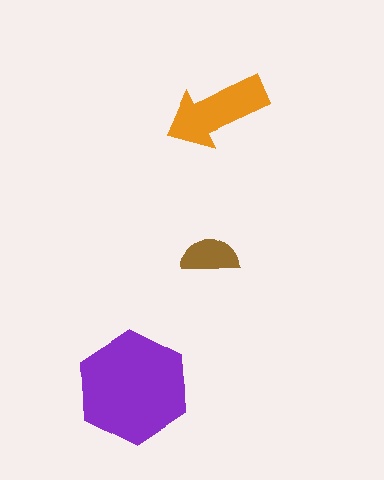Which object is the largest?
The purple hexagon.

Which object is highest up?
The orange arrow is topmost.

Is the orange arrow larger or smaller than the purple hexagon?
Smaller.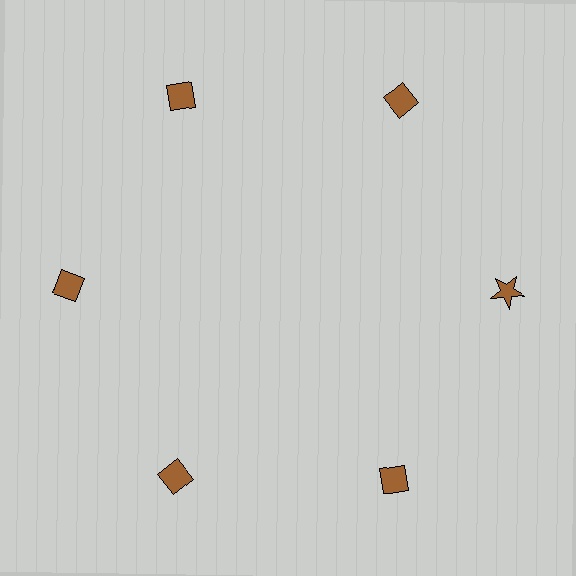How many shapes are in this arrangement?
There are 6 shapes arranged in a ring pattern.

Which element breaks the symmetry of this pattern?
The brown star at roughly the 3 o'clock position breaks the symmetry. All other shapes are brown diamonds.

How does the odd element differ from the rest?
It has a different shape: star instead of diamond.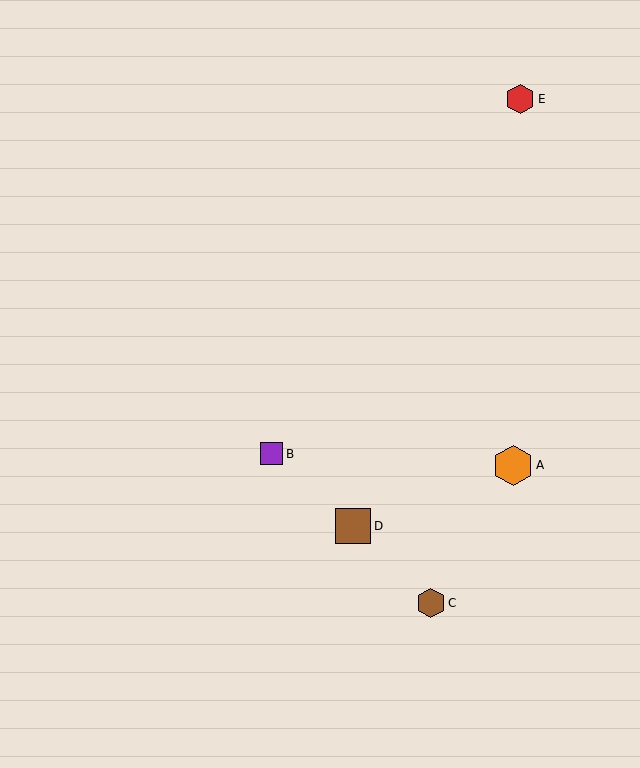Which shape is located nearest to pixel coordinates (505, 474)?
The orange hexagon (labeled A) at (513, 465) is nearest to that location.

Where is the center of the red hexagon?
The center of the red hexagon is at (520, 99).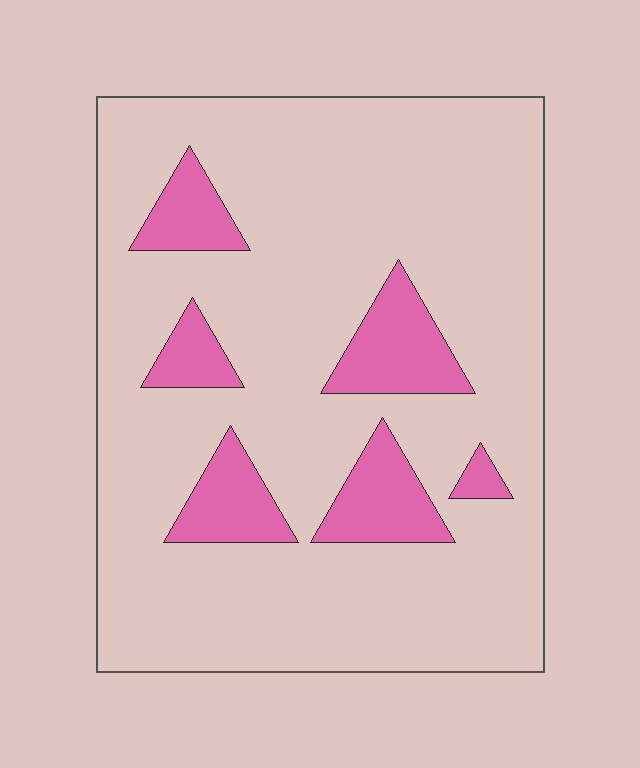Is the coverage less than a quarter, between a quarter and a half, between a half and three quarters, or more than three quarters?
Less than a quarter.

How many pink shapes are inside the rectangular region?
6.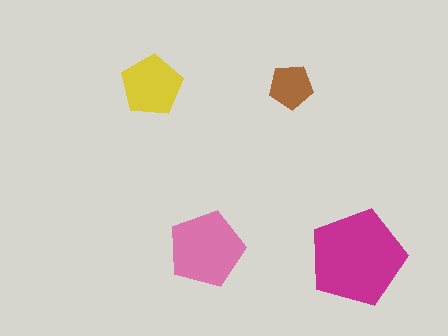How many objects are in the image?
There are 4 objects in the image.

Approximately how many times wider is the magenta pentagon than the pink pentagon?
About 1.5 times wider.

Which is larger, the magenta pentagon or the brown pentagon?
The magenta one.